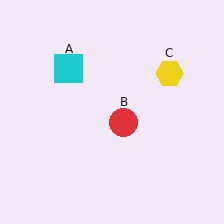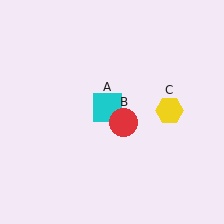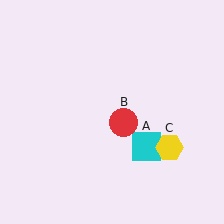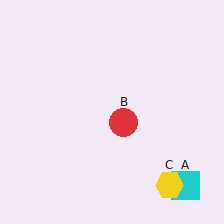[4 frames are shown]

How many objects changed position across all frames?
2 objects changed position: cyan square (object A), yellow hexagon (object C).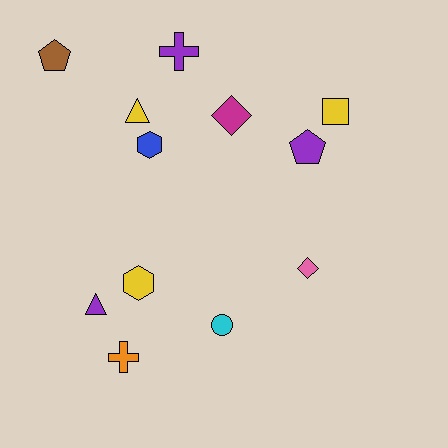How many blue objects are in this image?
There is 1 blue object.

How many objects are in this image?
There are 12 objects.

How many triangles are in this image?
There are 2 triangles.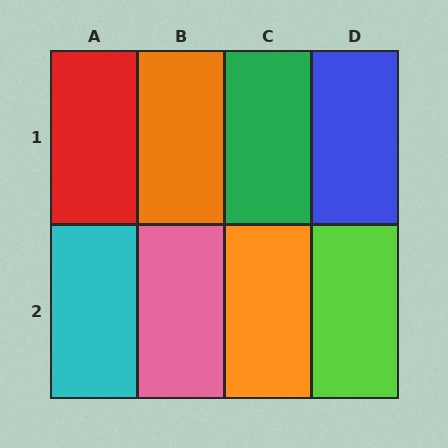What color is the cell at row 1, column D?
Blue.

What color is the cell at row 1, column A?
Red.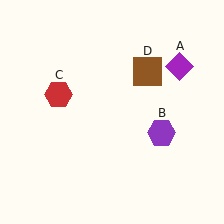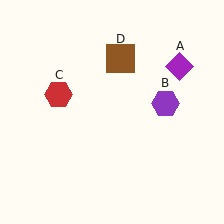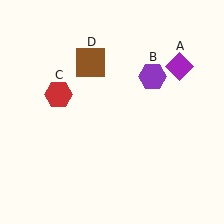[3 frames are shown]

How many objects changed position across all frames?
2 objects changed position: purple hexagon (object B), brown square (object D).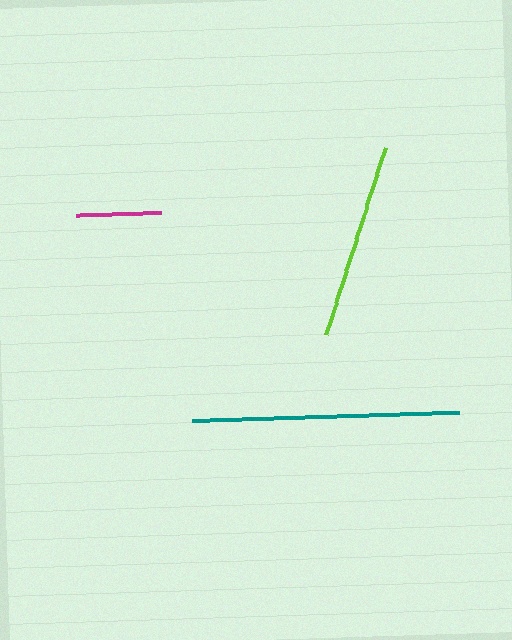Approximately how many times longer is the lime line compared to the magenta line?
The lime line is approximately 2.3 times the length of the magenta line.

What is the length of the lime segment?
The lime segment is approximately 197 pixels long.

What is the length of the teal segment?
The teal segment is approximately 267 pixels long.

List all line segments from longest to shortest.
From longest to shortest: teal, lime, magenta.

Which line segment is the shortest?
The magenta line is the shortest at approximately 85 pixels.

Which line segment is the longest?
The teal line is the longest at approximately 267 pixels.